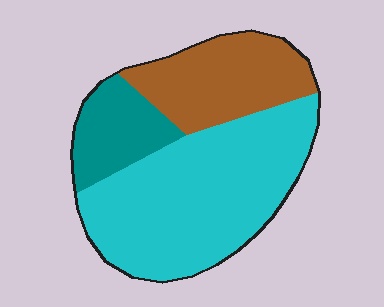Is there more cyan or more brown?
Cyan.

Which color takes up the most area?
Cyan, at roughly 55%.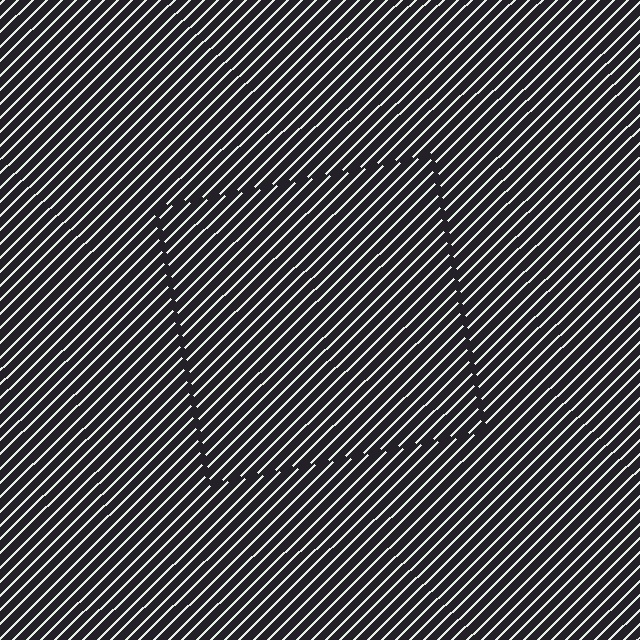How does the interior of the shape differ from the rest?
The interior of the shape contains the same grating, shifted by half a period — the contour is defined by the phase discontinuity where line-ends from the inner and outer gratings abut.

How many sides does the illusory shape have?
4 sides — the line-ends trace a square.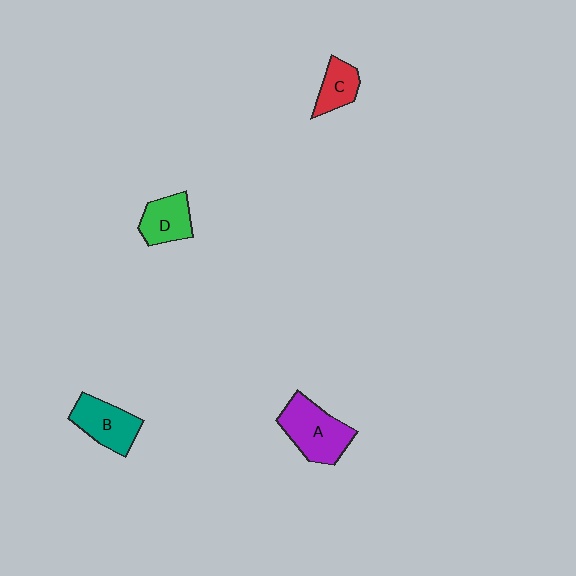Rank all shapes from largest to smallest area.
From largest to smallest: A (purple), B (teal), D (green), C (red).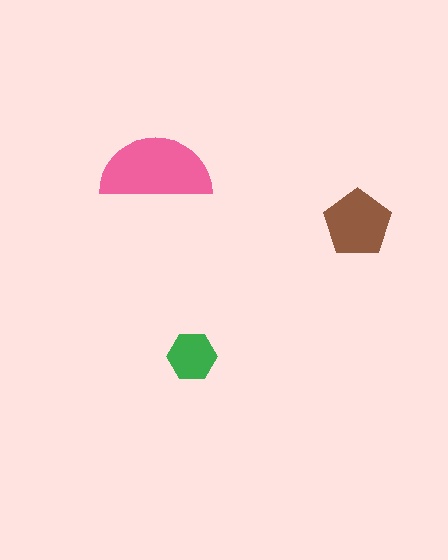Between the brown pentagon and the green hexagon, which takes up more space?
The brown pentagon.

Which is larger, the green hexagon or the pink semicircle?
The pink semicircle.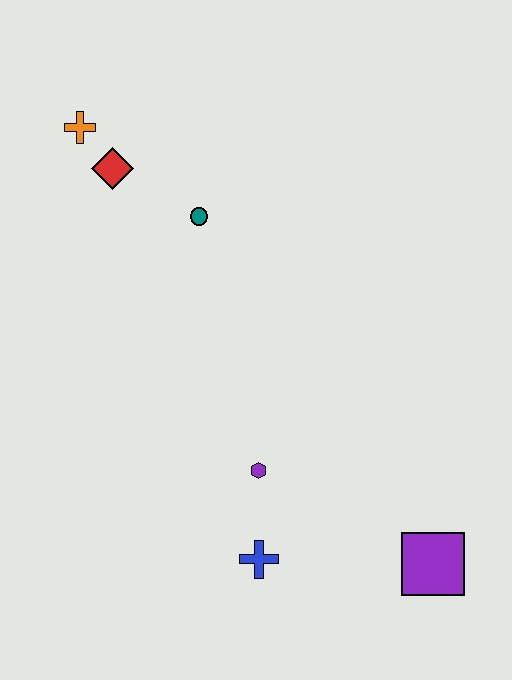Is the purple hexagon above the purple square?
Yes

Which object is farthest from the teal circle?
The purple square is farthest from the teal circle.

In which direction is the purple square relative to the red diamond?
The purple square is below the red diamond.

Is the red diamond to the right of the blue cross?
No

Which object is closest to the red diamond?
The orange cross is closest to the red diamond.